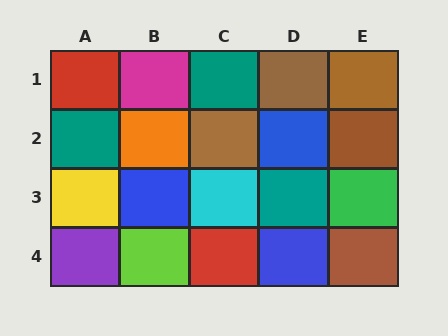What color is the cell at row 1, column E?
Brown.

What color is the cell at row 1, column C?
Teal.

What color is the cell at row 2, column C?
Brown.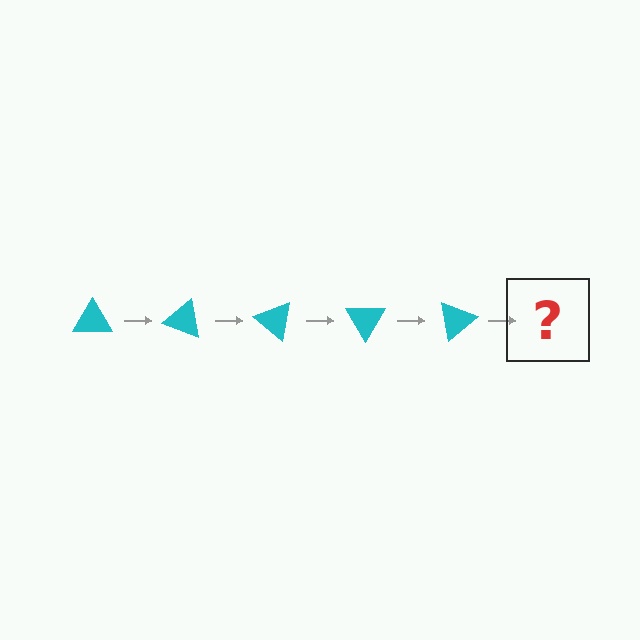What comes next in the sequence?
The next element should be a cyan triangle rotated 100 degrees.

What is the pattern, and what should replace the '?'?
The pattern is that the triangle rotates 20 degrees each step. The '?' should be a cyan triangle rotated 100 degrees.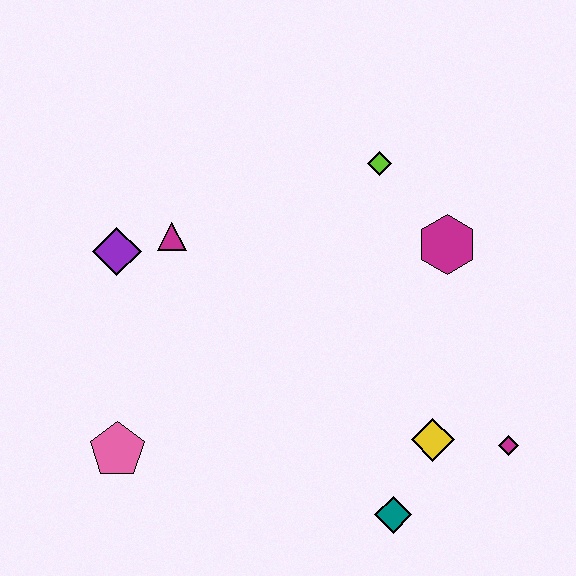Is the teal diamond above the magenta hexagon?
No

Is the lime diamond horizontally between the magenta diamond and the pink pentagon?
Yes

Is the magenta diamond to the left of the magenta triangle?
No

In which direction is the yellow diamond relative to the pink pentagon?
The yellow diamond is to the right of the pink pentagon.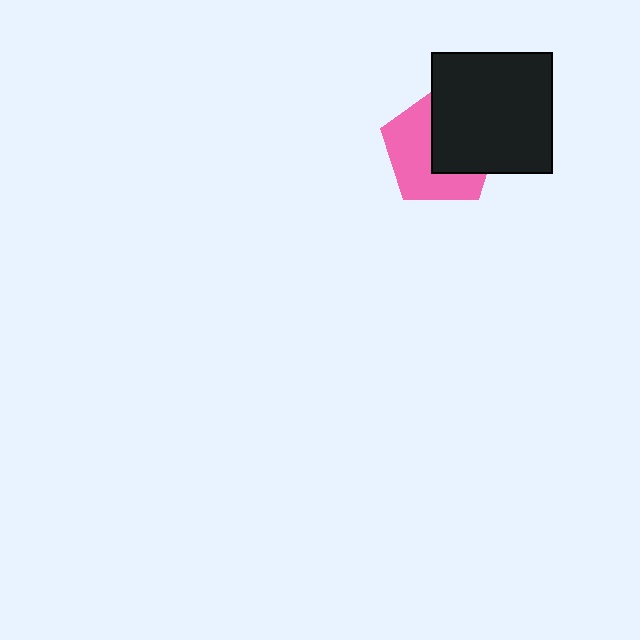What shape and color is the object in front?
The object in front is a black square.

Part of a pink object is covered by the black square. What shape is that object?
It is a pentagon.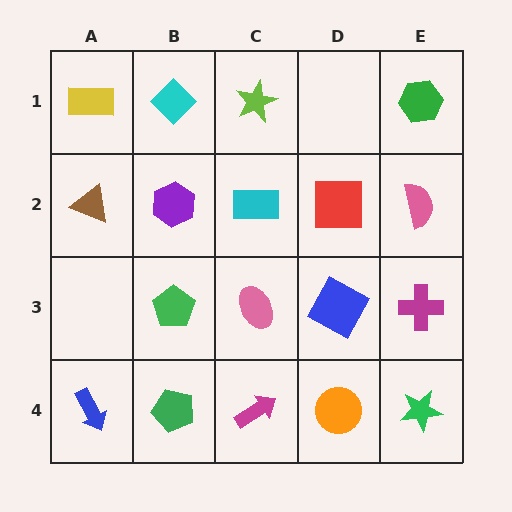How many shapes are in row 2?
5 shapes.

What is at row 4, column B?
A green pentagon.